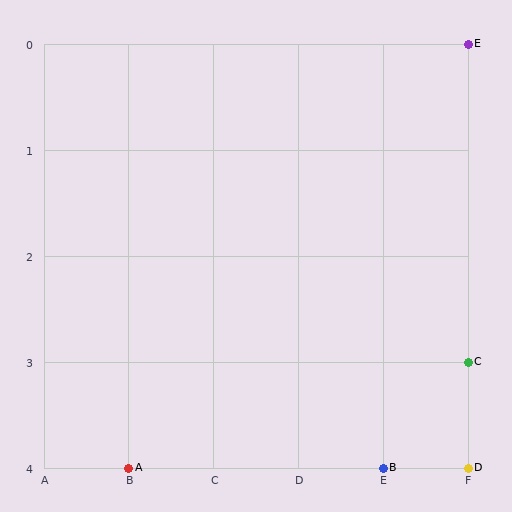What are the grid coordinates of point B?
Point B is at grid coordinates (E, 4).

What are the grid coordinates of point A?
Point A is at grid coordinates (B, 4).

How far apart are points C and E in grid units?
Points C and E are 3 rows apart.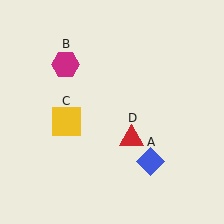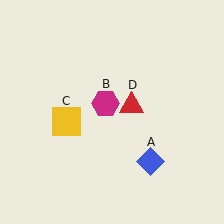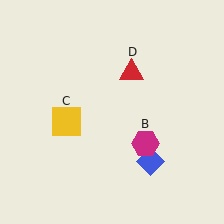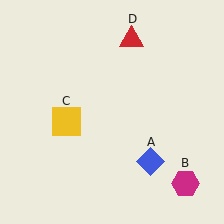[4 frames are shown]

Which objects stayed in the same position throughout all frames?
Blue diamond (object A) and yellow square (object C) remained stationary.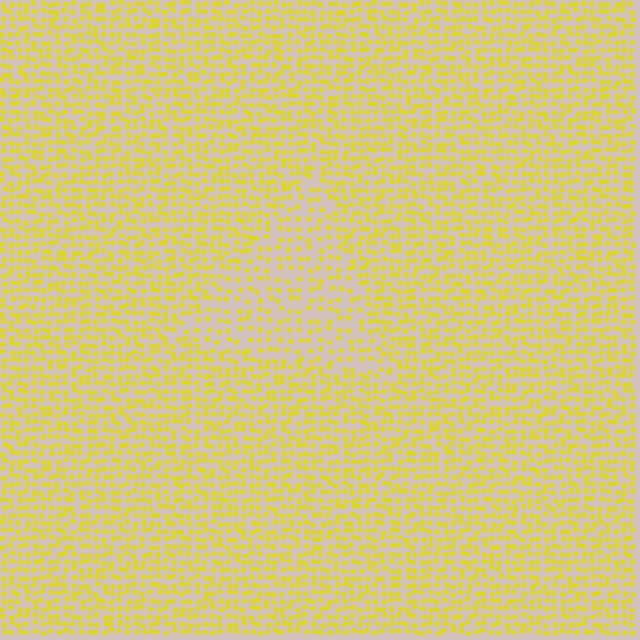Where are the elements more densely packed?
The elements are more densely packed outside the triangle boundary.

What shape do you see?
I see a triangle.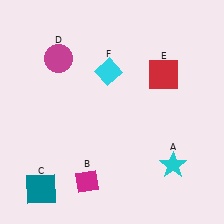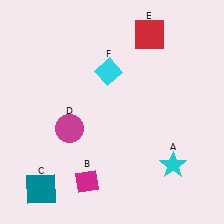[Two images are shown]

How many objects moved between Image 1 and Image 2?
2 objects moved between the two images.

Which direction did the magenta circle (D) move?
The magenta circle (D) moved down.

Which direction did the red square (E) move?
The red square (E) moved up.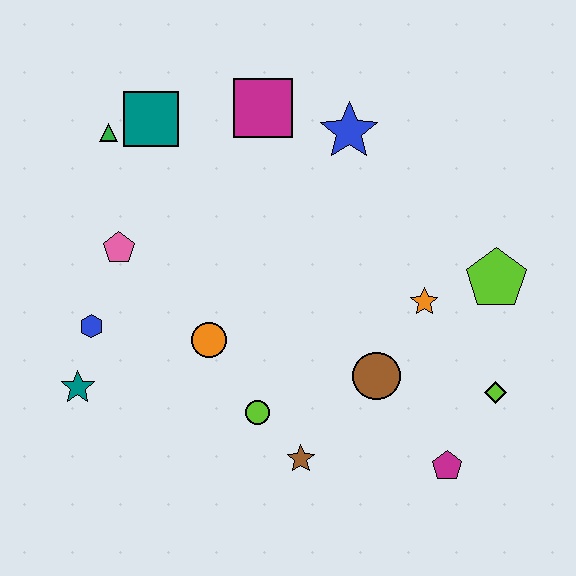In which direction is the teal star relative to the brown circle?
The teal star is to the left of the brown circle.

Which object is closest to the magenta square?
The blue star is closest to the magenta square.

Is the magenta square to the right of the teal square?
Yes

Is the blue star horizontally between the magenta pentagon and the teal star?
Yes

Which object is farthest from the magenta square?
The magenta pentagon is farthest from the magenta square.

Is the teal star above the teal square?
No